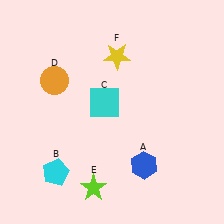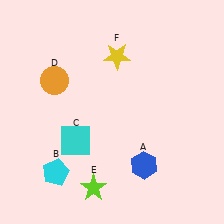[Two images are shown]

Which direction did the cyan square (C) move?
The cyan square (C) moved down.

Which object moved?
The cyan square (C) moved down.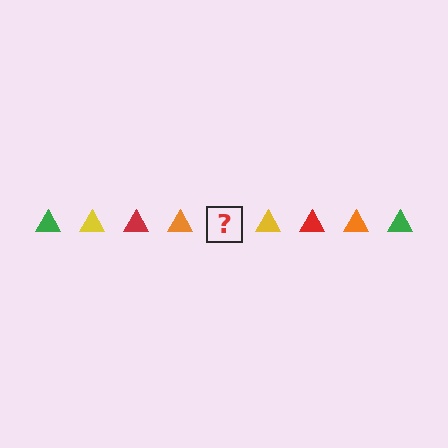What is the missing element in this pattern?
The missing element is a green triangle.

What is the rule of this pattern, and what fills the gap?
The rule is that the pattern cycles through green, yellow, red, orange triangles. The gap should be filled with a green triangle.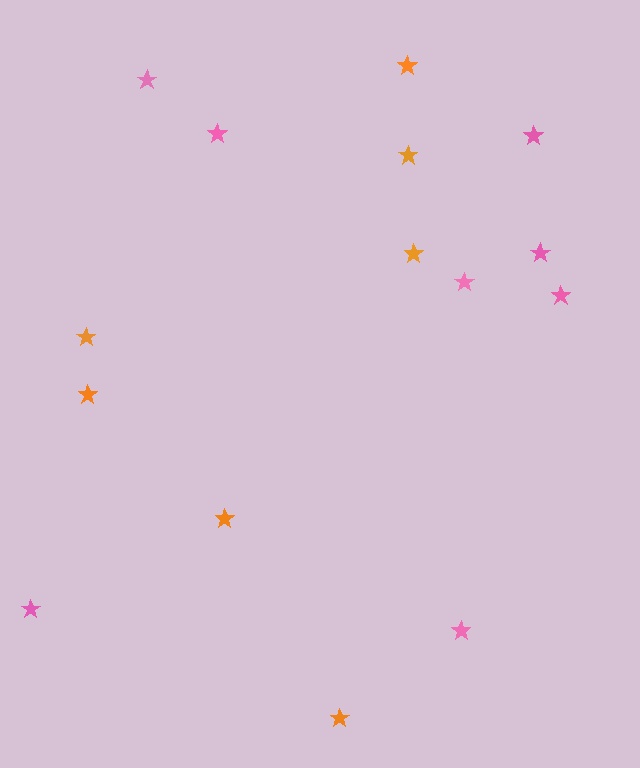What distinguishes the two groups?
There are 2 groups: one group of orange stars (7) and one group of pink stars (8).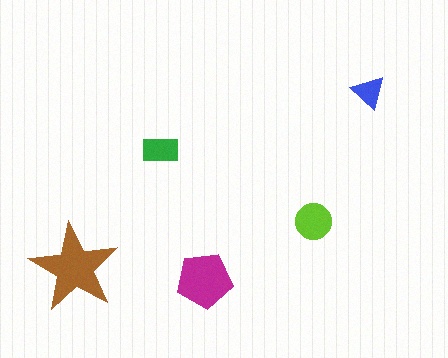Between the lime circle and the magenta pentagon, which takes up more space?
The magenta pentagon.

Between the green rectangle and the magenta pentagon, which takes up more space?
The magenta pentagon.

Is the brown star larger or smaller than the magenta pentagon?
Larger.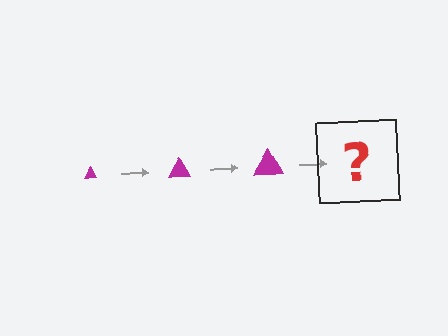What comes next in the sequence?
The next element should be a magenta triangle, larger than the previous one.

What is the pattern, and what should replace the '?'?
The pattern is that the triangle gets progressively larger each step. The '?' should be a magenta triangle, larger than the previous one.